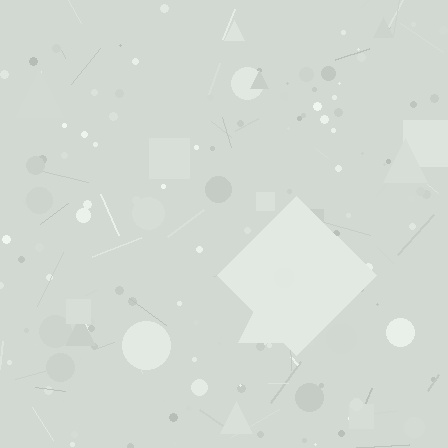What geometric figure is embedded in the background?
A diamond is embedded in the background.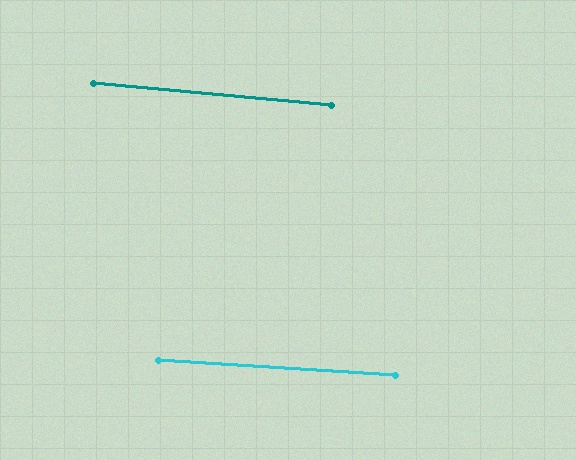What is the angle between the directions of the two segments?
Approximately 1 degree.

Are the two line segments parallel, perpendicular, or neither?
Parallel — their directions differ by only 1.5°.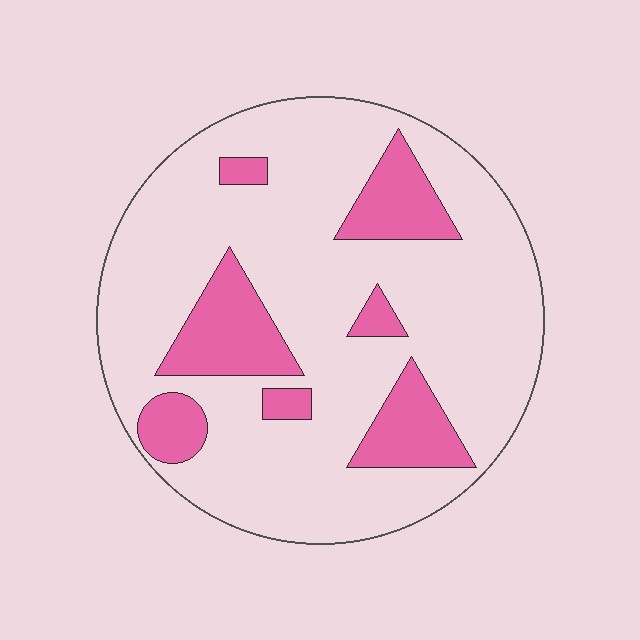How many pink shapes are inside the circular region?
7.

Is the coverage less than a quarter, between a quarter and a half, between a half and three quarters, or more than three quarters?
Less than a quarter.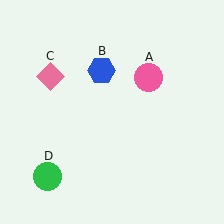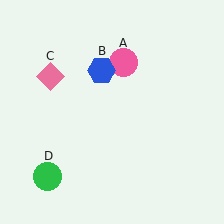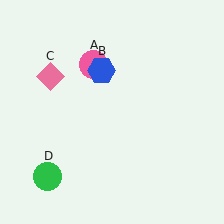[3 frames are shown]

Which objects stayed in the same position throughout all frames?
Blue hexagon (object B) and pink diamond (object C) and green circle (object D) remained stationary.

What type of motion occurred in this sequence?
The pink circle (object A) rotated counterclockwise around the center of the scene.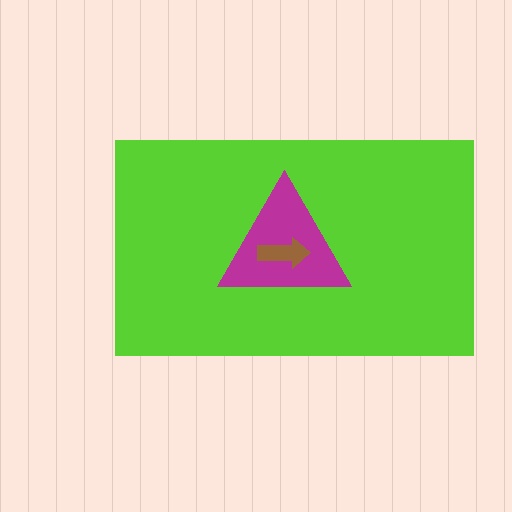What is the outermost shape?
The lime rectangle.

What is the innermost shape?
The brown arrow.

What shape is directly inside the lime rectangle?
The magenta triangle.